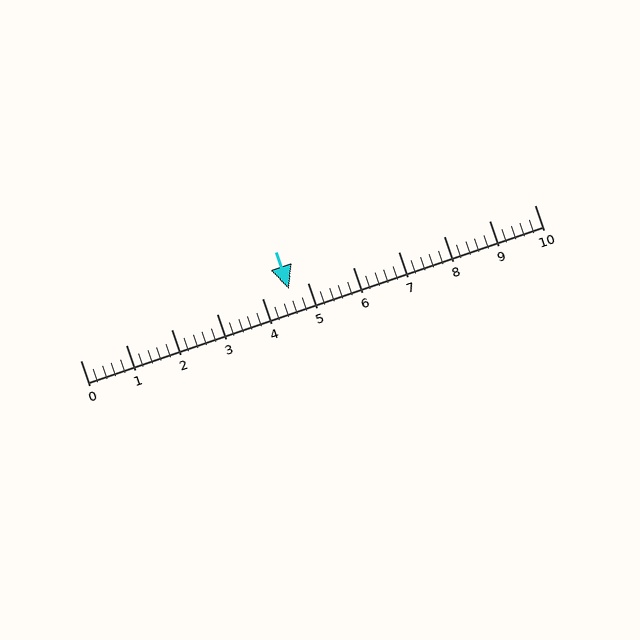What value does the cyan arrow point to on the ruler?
The cyan arrow points to approximately 4.6.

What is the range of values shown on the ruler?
The ruler shows values from 0 to 10.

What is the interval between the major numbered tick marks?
The major tick marks are spaced 1 units apart.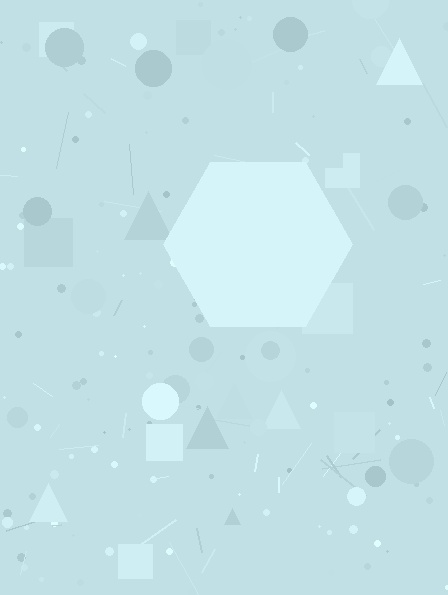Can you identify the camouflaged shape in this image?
The camouflaged shape is a hexagon.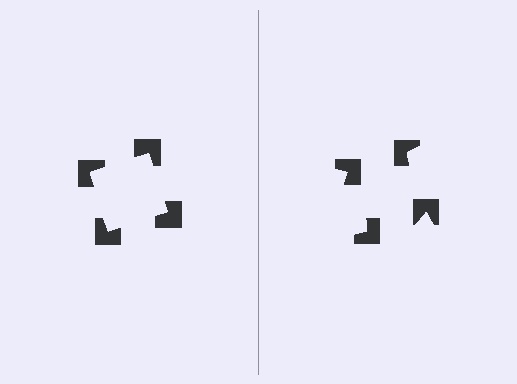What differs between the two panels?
The notched squares are positioned identically on both sides; only the wedge orientations differ. On the left they align to a square; on the right they are misaligned.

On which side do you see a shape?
An illusory square appears on the left side. On the right side the wedge cuts are rotated, so no coherent shape forms.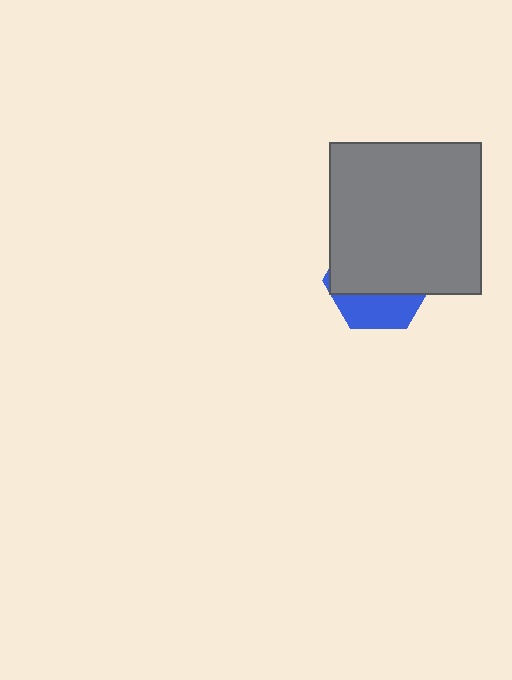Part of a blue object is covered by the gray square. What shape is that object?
It is a hexagon.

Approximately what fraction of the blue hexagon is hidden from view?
Roughly 68% of the blue hexagon is hidden behind the gray square.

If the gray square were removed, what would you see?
You would see the complete blue hexagon.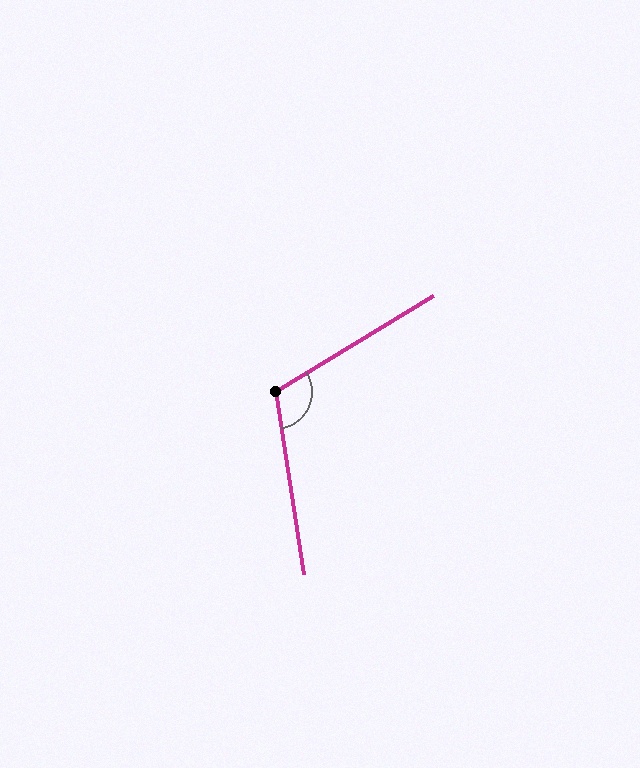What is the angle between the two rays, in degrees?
Approximately 112 degrees.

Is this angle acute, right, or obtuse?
It is obtuse.